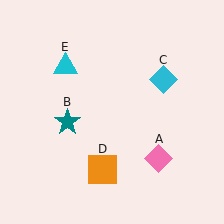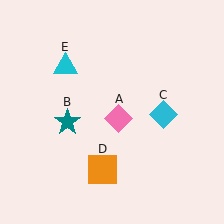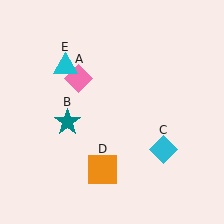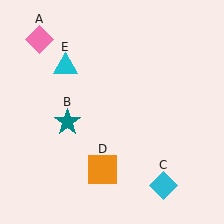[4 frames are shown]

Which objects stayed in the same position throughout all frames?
Teal star (object B) and orange square (object D) and cyan triangle (object E) remained stationary.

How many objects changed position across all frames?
2 objects changed position: pink diamond (object A), cyan diamond (object C).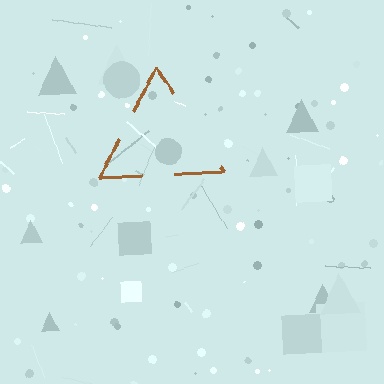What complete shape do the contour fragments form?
The contour fragments form a triangle.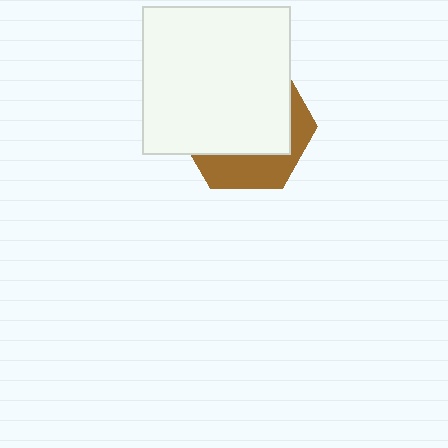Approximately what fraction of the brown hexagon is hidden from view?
Roughly 69% of the brown hexagon is hidden behind the white square.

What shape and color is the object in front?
The object in front is a white square.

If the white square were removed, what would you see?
You would see the complete brown hexagon.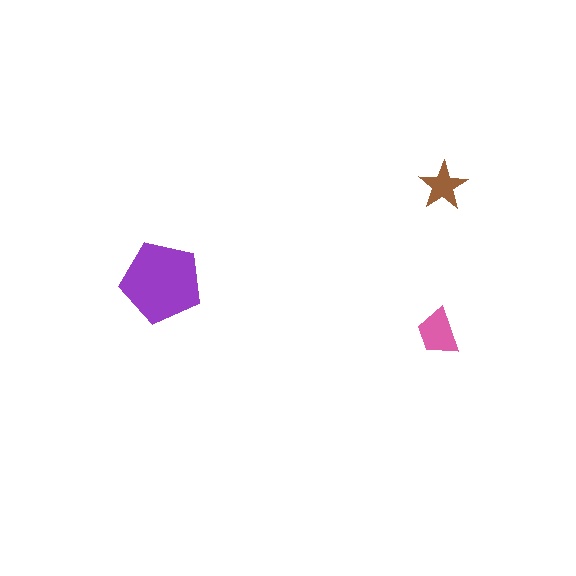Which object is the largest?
The purple pentagon.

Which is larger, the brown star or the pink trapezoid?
The pink trapezoid.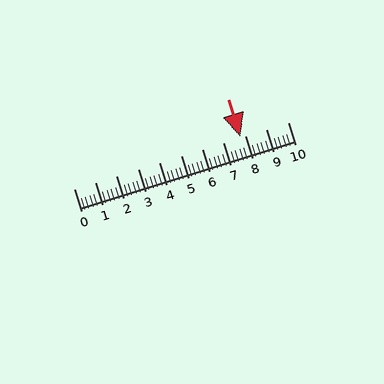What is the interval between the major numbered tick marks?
The major tick marks are spaced 1 units apart.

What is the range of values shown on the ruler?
The ruler shows values from 0 to 10.